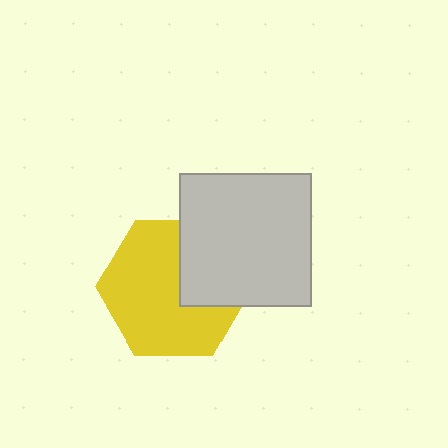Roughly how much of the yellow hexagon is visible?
Most of it is visible (roughly 69%).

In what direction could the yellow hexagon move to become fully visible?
The yellow hexagon could move toward the lower-left. That would shift it out from behind the light gray rectangle entirely.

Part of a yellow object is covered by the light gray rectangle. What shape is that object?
It is a hexagon.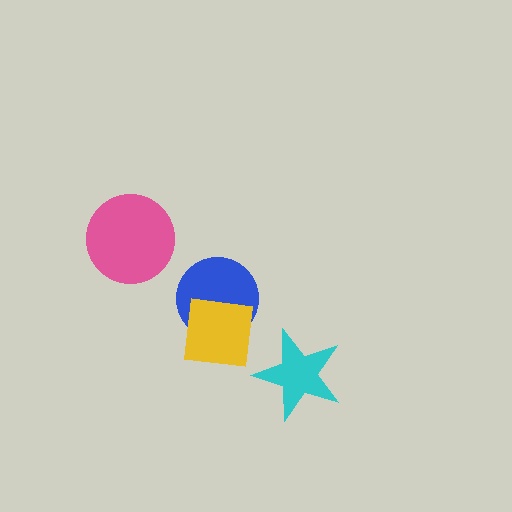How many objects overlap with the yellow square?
1 object overlaps with the yellow square.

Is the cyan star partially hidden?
No, no other shape covers it.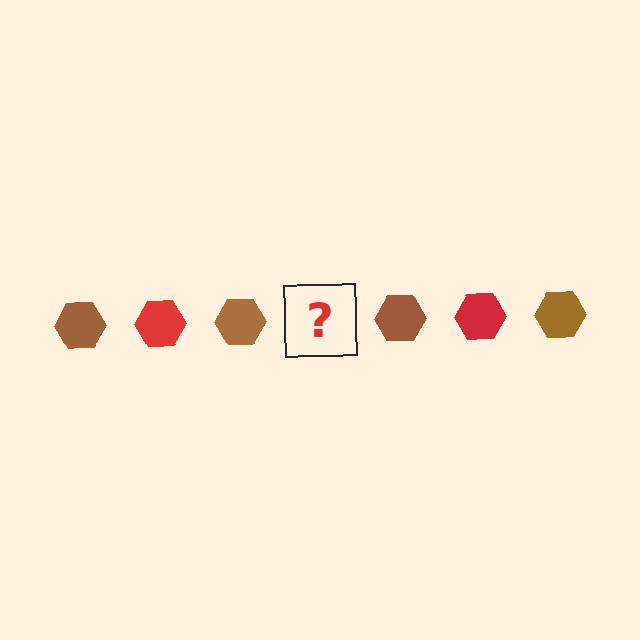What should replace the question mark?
The question mark should be replaced with a red hexagon.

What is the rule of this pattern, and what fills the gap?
The rule is that the pattern cycles through brown, red hexagons. The gap should be filled with a red hexagon.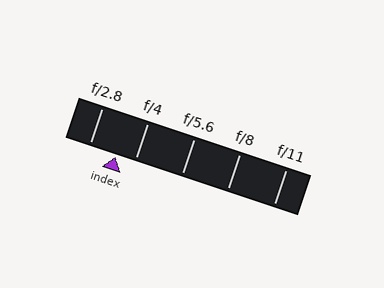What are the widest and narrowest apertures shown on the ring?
The widest aperture shown is f/2.8 and the narrowest is f/11.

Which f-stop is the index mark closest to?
The index mark is closest to f/4.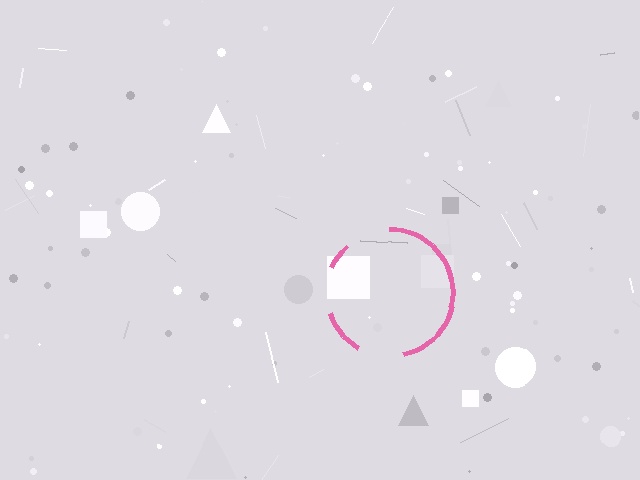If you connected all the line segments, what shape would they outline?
They would outline a circle.